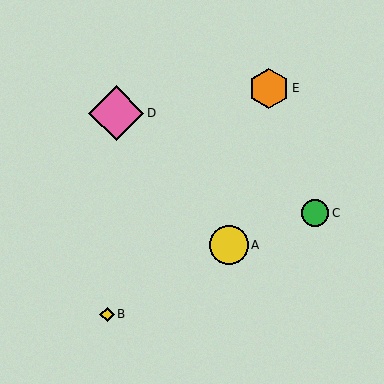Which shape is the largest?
The pink diamond (labeled D) is the largest.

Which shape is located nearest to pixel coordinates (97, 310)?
The yellow diamond (labeled B) at (107, 314) is nearest to that location.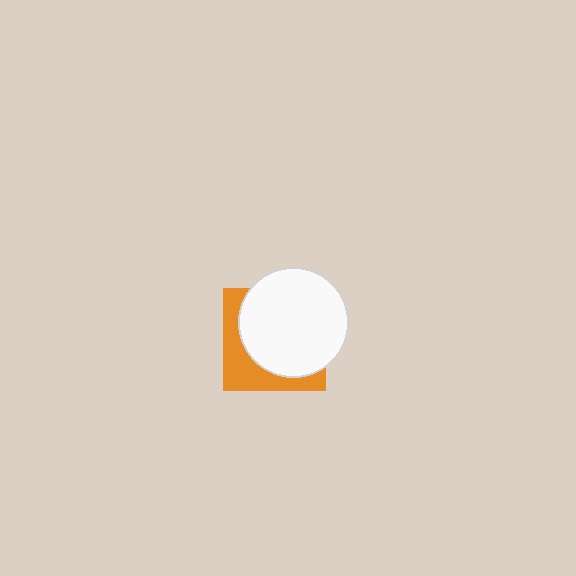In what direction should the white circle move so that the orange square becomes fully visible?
The white circle should move toward the upper-right. That is the shortest direction to clear the overlap and leave the orange square fully visible.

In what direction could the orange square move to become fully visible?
The orange square could move toward the lower-left. That would shift it out from behind the white circle entirely.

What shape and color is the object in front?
The object in front is a white circle.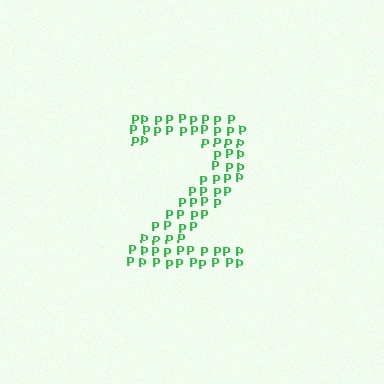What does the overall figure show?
The overall figure shows the digit 2.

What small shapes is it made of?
It is made of small letter P's.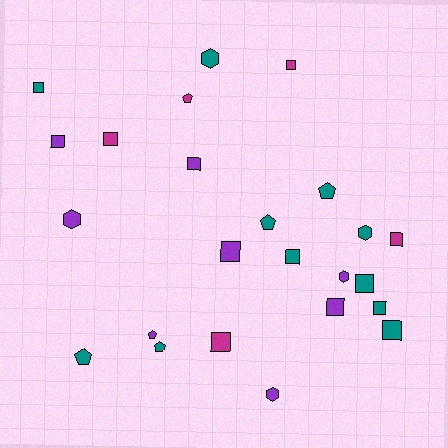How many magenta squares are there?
There are 4 magenta squares.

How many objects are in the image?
There are 24 objects.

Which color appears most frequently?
Teal, with 11 objects.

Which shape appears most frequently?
Square, with 13 objects.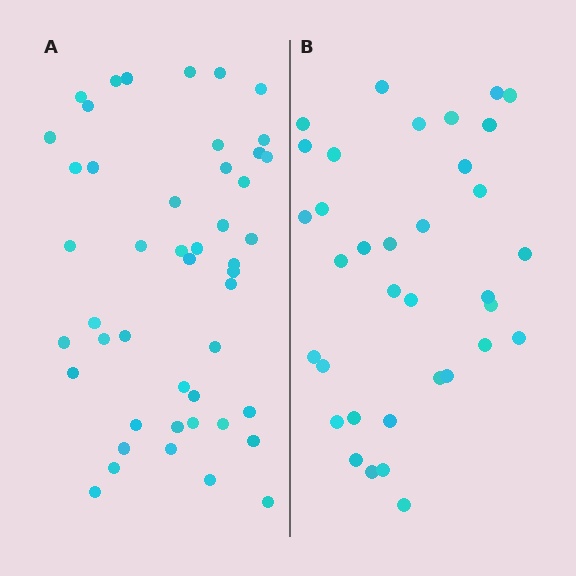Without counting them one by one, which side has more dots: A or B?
Region A (the left region) has more dots.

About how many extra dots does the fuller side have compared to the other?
Region A has roughly 12 or so more dots than region B.